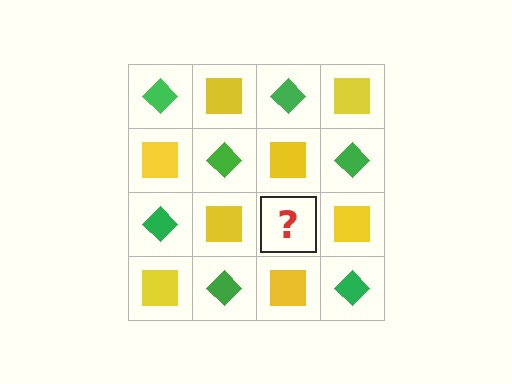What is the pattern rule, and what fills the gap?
The rule is that it alternates green diamond and yellow square in a checkerboard pattern. The gap should be filled with a green diamond.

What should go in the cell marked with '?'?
The missing cell should contain a green diamond.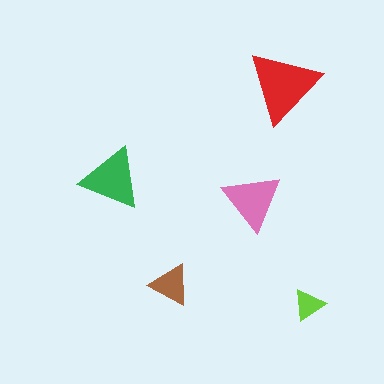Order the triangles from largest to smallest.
the red one, the green one, the pink one, the brown one, the lime one.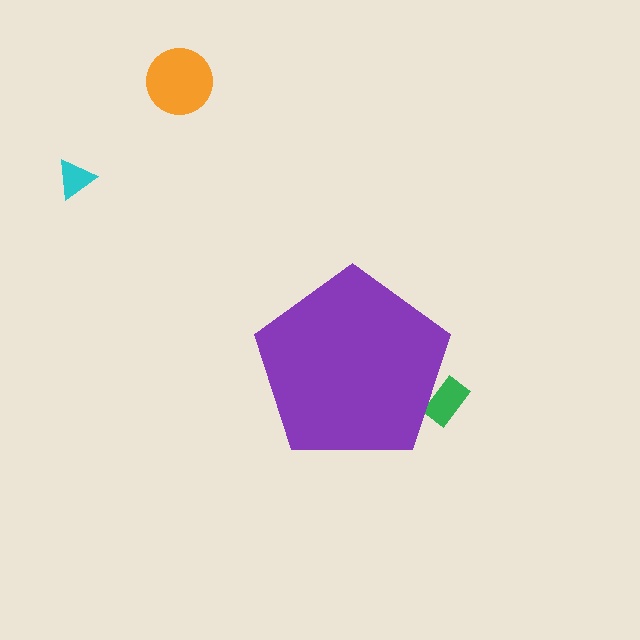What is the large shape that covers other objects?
A purple pentagon.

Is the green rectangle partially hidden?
Yes, the green rectangle is partially hidden behind the purple pentagon.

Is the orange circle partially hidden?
No, the orange circle is fully visible.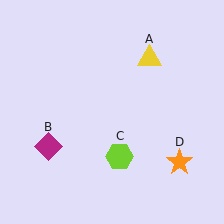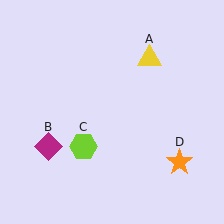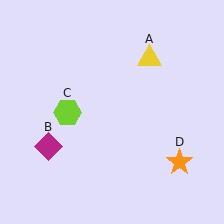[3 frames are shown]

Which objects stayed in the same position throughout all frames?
Yellow triangle (object A) and magenta diamond (object B) and orange star (object D) remained stationary.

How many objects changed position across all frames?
1 object changed position: lime hexagon (object C).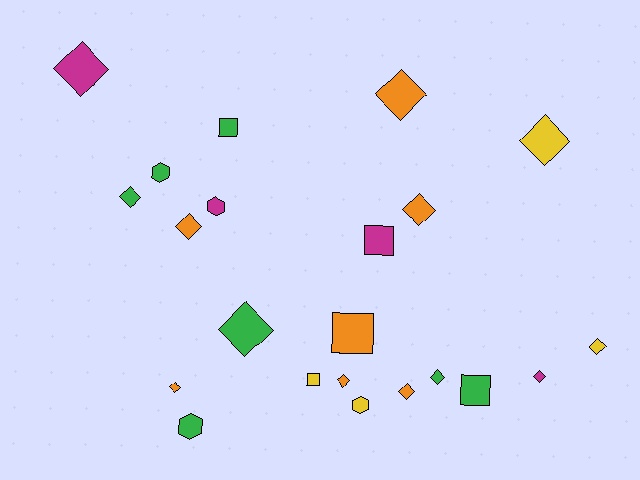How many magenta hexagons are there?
There is 1 magenta hexagon.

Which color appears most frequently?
Orange, with 7 objects.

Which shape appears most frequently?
Diamond, with 13 objects.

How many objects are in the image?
There are 22 objects.